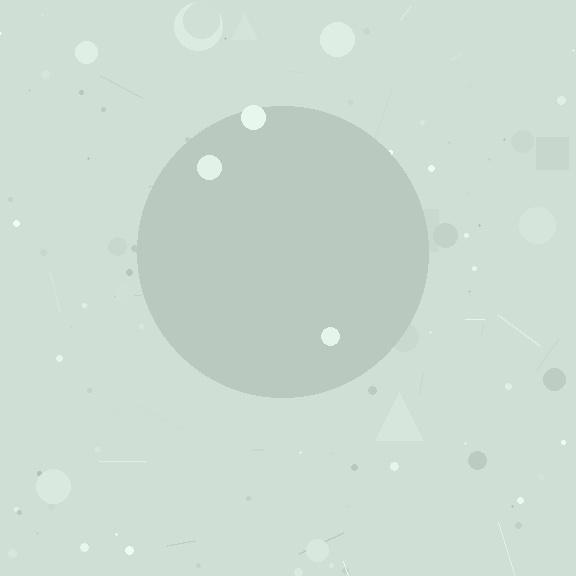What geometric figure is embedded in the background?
A circle is embedded in the background.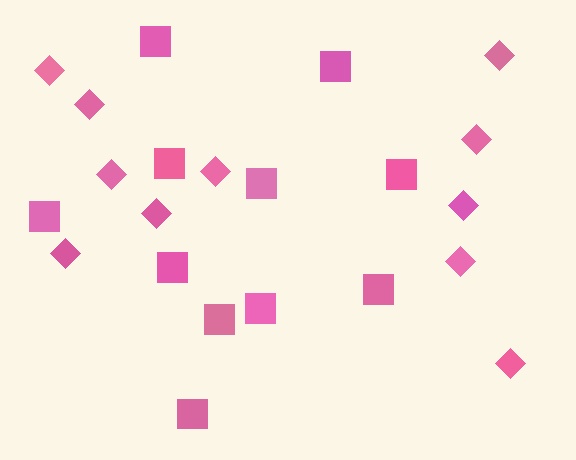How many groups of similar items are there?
There are 2 groups: one group of diamonds (11) and one group of squares (11).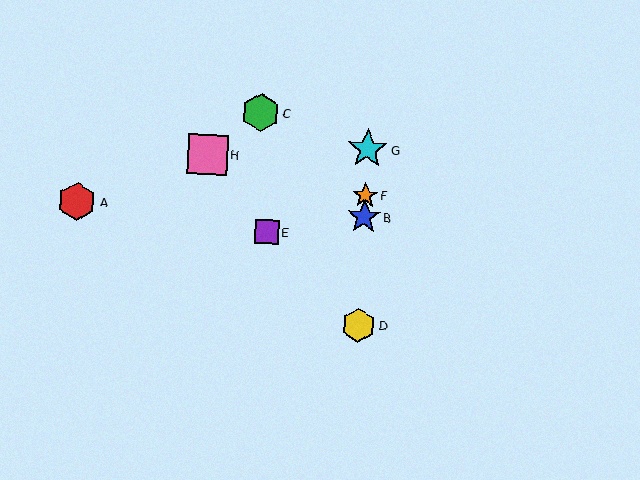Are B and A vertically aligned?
No, B is at x≈364 and A is at x≈77.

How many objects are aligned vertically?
4 objects (B, D, F, G) are aligned vertically.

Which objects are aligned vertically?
Objects B, D, F, G are aligned vertically.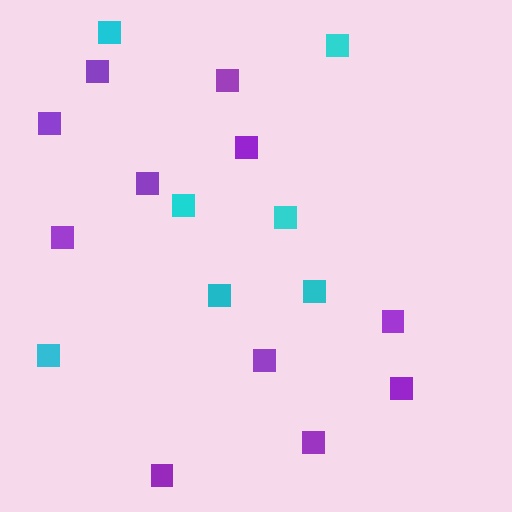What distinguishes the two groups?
There are 2 groups: one group of cyan squares (7) and one group of purple squares (11).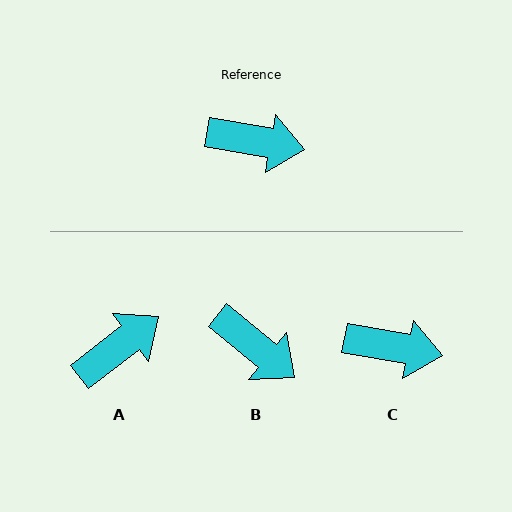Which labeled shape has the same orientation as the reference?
C.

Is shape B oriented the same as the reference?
No, it is off by about 29 degrees.